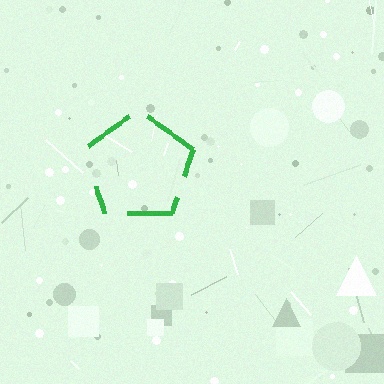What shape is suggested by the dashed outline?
The dashed outline suggests a pentagon.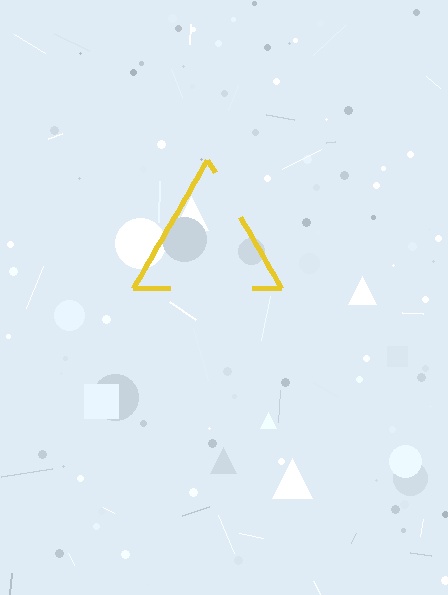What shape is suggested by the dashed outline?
The dashed outline suggests a triangle.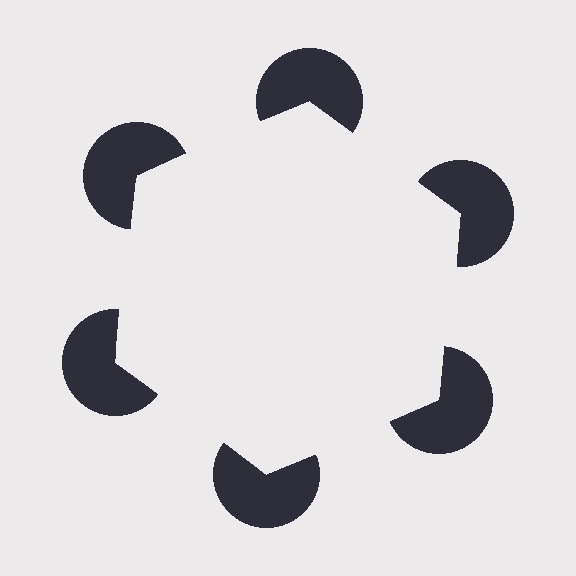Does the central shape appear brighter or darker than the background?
It typically appears slightly brighter than the background, even though no actual brightness change is drawn.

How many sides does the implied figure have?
6 sides.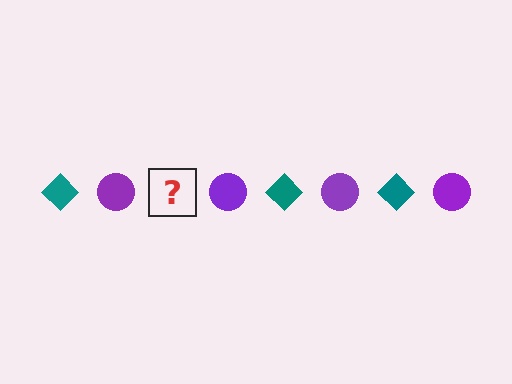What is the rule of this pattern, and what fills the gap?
The rule is that the pattern alternates between teal diamond and purple circle. The gap should be filled with a teal diamond.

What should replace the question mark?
The question mark should be replaced with a teal diamond.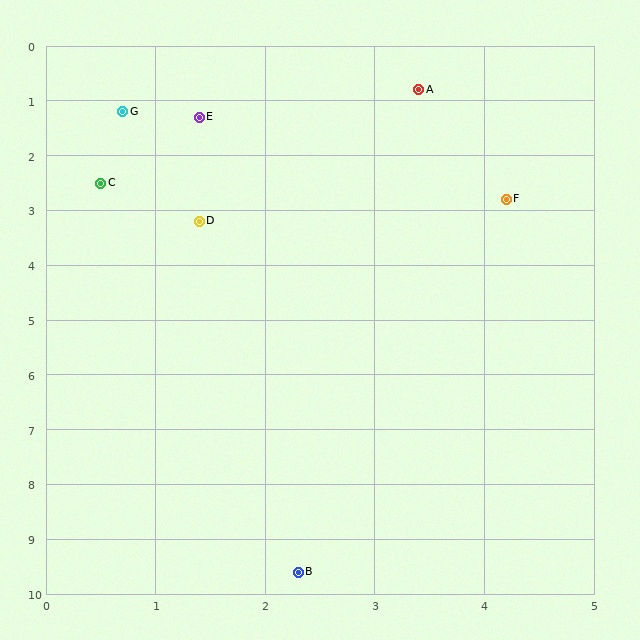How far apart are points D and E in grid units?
Points D and E are about 1.9 grid units apart.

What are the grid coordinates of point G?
Point G is at approximately (0.7, 1.2).